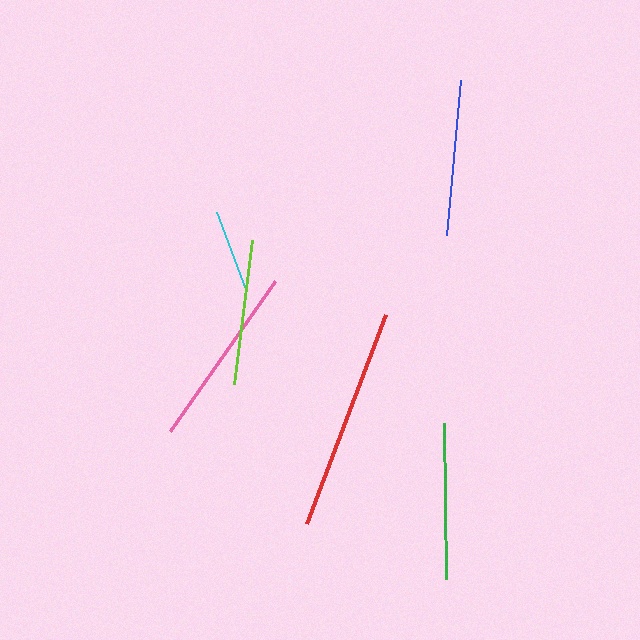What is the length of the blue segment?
The blue segment is approximately 155 pixels long.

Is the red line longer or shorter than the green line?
The red line is longer than the green line.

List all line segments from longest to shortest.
From longest to shortest: red, pink, green, blue, lime, cyan.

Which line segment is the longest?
The red line is the longest at approximately 224 pixels.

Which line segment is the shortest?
The cyan line is the shortest at approximately 83 pixels.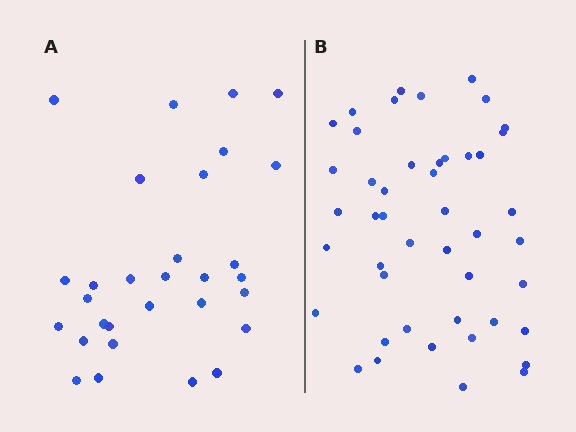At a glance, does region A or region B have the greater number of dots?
Region B (the right region) has more dots.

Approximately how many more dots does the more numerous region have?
Region B has approximately 15 more dots than region A.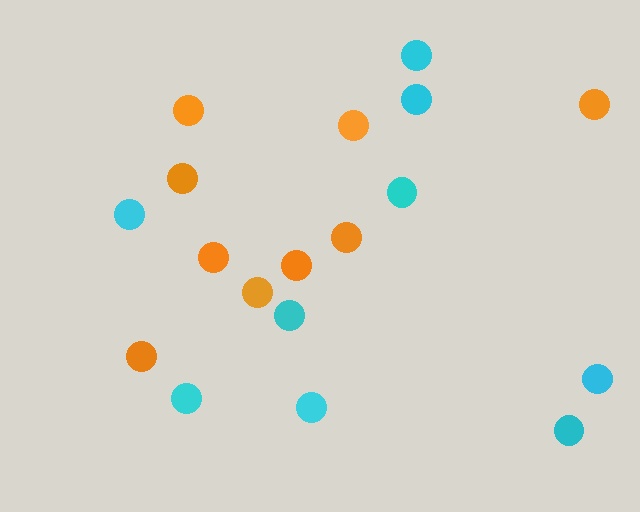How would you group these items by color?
There are 2 groups: one group of cyan circles (9) and one group of orange circles (9).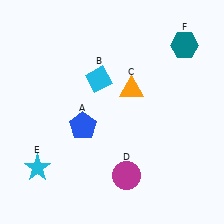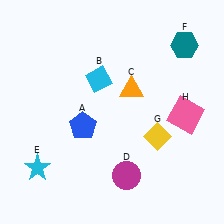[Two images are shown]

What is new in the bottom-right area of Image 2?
A pink square (H) was added in the bottom-right area of Image 2.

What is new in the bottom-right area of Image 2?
A yellow diamond (G) was added in the bottom-right area of Image 2.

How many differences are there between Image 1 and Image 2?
There are 2 differences between the two images.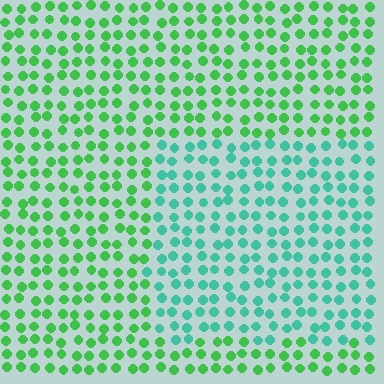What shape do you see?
I see a rectangle.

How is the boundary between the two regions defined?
The boundary is defined purely by a slight shift in hue (about 40 degrees). Spacing, size, and orientation are identical on both sides.